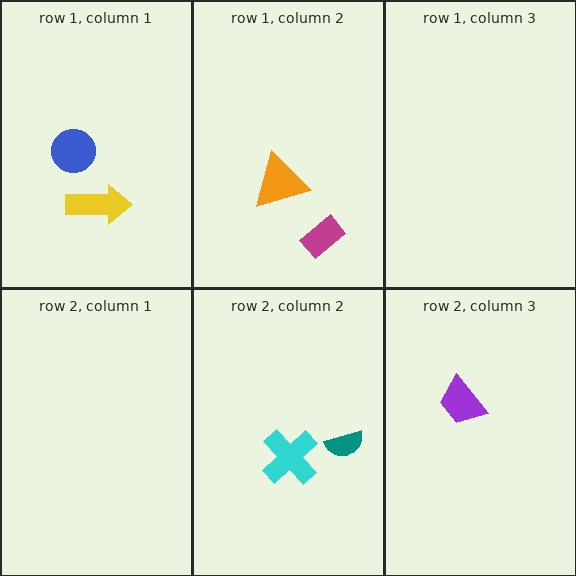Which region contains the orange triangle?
The row 1, column 2 region.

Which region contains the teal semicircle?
The row 2, column 2 region.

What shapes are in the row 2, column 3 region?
The purple trapezoid.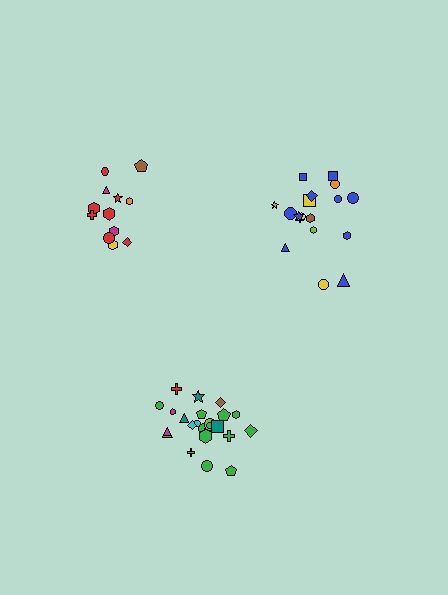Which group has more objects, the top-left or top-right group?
The top-right group.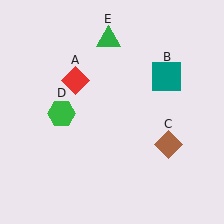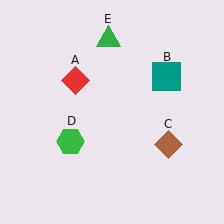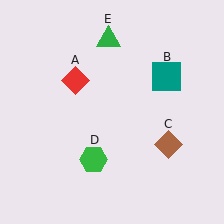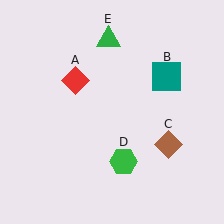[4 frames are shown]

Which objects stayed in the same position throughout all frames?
Red diamond (object A) and teal square (object B) and brown diamond (object C) and green triangle (object E) remained stationary.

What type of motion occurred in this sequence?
The green hexagon (object D) rotated counterclockwise around the center of the scene.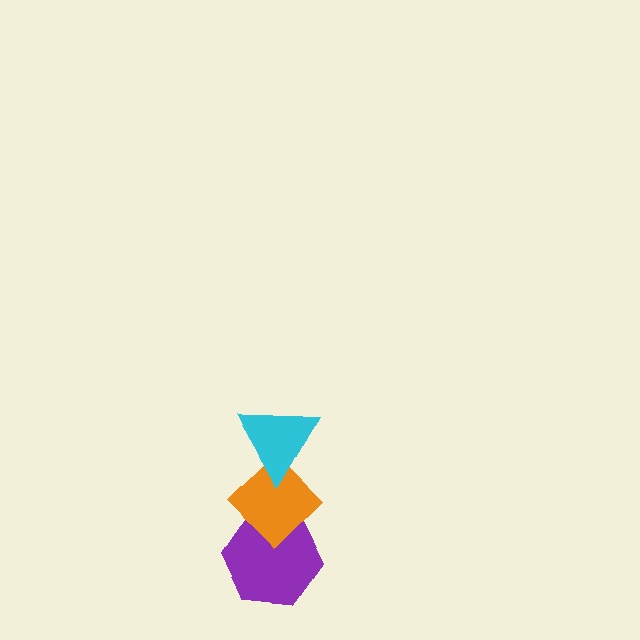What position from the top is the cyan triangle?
The cyan triangle is 1st from the top.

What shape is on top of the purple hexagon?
The orange diamond is on top of the purple hexagon.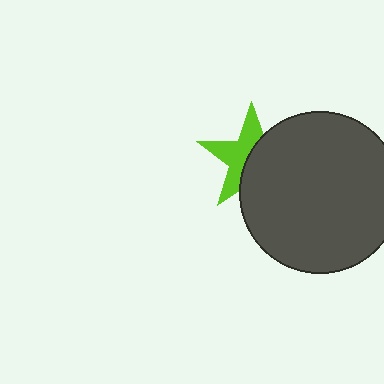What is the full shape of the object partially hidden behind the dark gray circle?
The partially hidden object is a lime star.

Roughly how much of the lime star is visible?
About half of it is visible (roughly 50%).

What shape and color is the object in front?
The object in front is a dark gray circle.